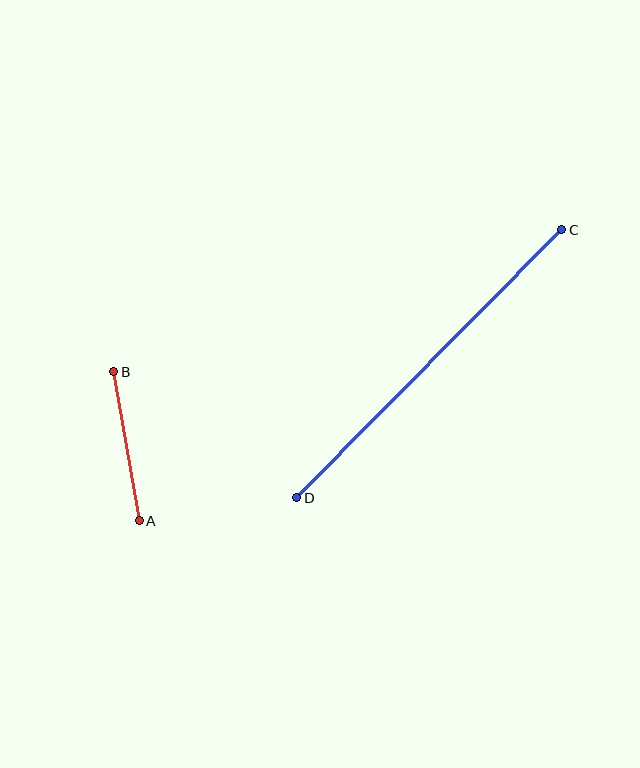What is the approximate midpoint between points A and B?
The midpoint is at approximately (126, 446) pixels.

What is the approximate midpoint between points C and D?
The midpoint is at approximately (429, 364) pixels.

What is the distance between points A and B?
The distance is approximately 151 pixels.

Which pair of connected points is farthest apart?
Points C and D are farthest apart.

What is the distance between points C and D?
The distance is approximately 377 pixels.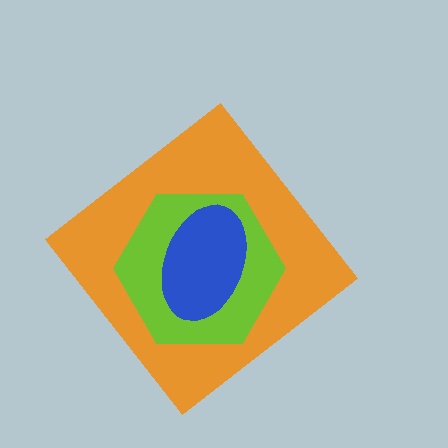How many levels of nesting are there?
3.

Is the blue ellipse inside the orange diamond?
Yes.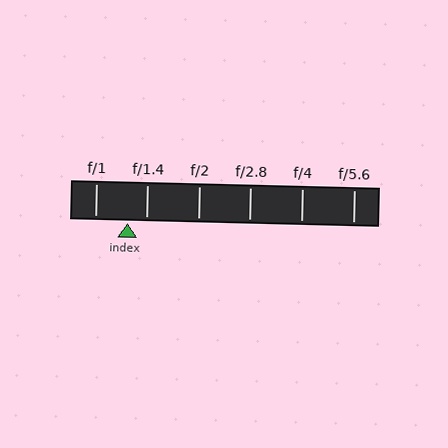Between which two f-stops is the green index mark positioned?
The index mark is between f/1 and f/1.4.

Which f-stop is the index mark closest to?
The index mark is closest to f/1.4.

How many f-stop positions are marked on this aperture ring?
There are 6 f-stop positions marked.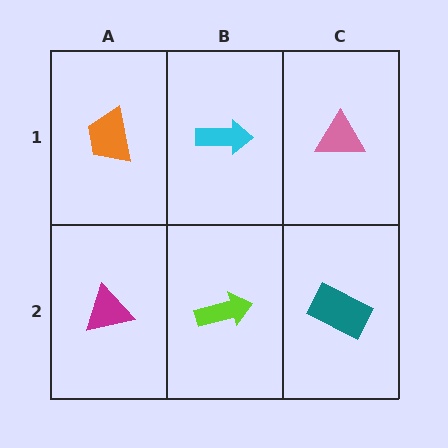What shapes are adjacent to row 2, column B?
A cyan arrow (row 1, column B), a magenta triangle (row 2, column A), a teal rectangle (row 2, column C).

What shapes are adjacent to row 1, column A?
A magenta triangle (row 2, column A), a cyan arrow (row 1, column B).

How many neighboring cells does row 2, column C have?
2.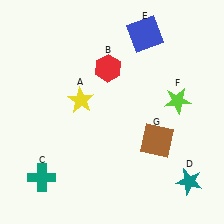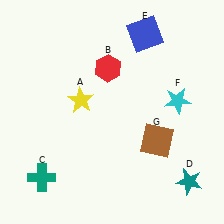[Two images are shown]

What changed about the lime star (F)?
In Image 1, F is lime. In Image 2, it changed to cyan.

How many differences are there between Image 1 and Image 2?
There is 1 difference between the two images.